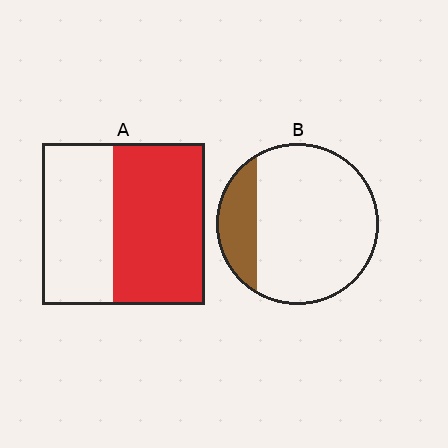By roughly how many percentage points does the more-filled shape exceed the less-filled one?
By roughly 35 percentage points (A over B).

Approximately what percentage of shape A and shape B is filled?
A is approximately 55% and B is approximately 20%.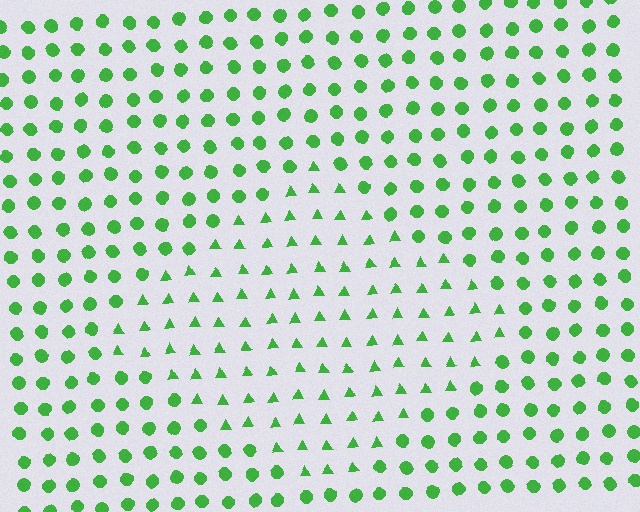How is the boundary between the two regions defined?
The boundary is defined by a change in element shape: triangles inside vs. circles outside. All elements share the same color and spacing.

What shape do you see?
I see a diamond.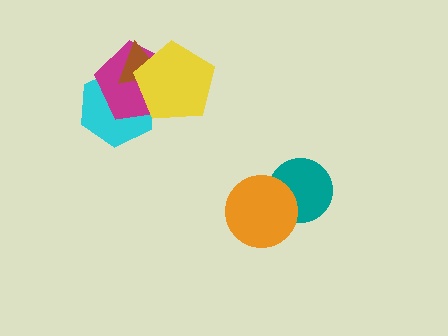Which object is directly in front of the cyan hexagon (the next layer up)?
The magenta pentagon is directly in front of the cyan hexagon.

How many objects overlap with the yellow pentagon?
3 objects overlap with the yellow pentagon.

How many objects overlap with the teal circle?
1 object overlaps with the teal circle.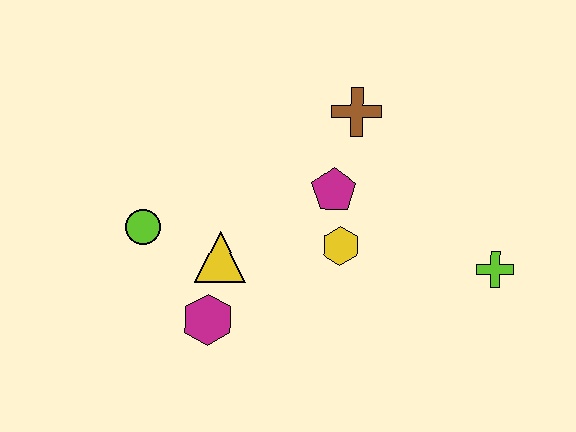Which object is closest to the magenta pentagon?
The yellow hexagon is closest to the magenta pentagon.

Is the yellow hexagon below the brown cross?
Yes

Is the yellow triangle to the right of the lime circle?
Yes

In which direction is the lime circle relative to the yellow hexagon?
The lime circle is to the left of the yellow hexagon.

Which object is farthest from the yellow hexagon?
The lime circle is farthest from the yellow hexagon.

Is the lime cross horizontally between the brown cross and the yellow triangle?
No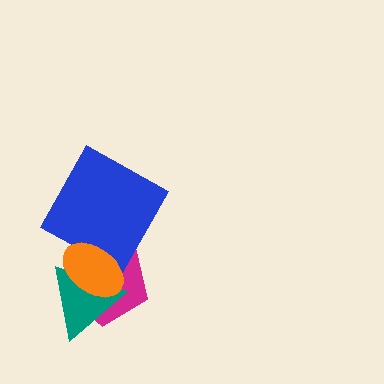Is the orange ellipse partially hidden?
No, no other shape covers it.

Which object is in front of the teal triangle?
The orange ellipse is in front of the teal triangle.